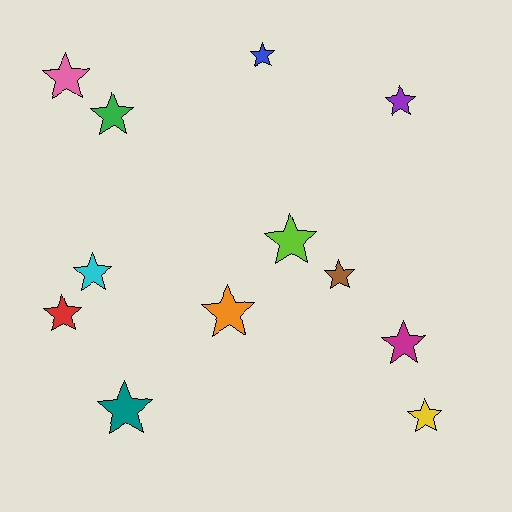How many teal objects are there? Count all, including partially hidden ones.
There is 1 teal object.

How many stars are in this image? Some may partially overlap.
There are 12 stars.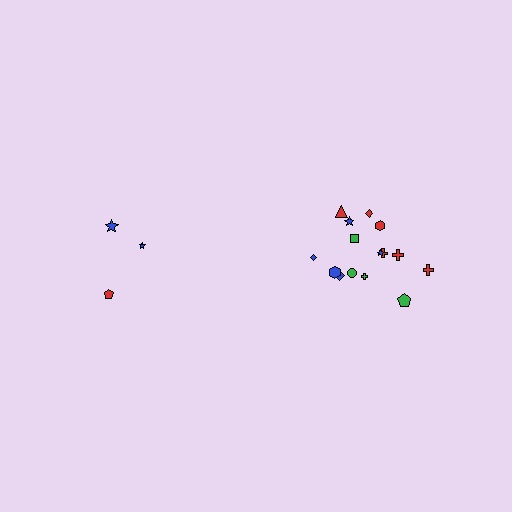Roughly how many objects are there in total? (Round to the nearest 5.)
Roughly 20 objects in total.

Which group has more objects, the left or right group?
The right group.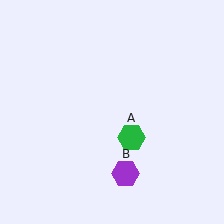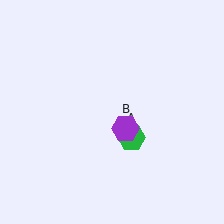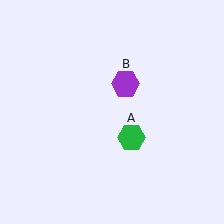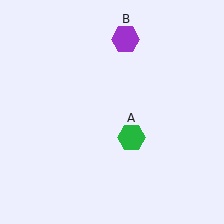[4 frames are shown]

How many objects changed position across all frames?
1 object changed position: purple hexagon (object B).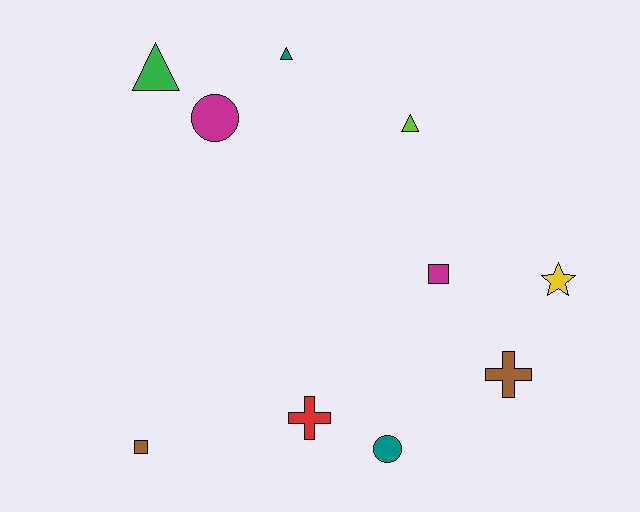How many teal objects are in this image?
There are 2 teal objects.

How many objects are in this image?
There are 10 objects.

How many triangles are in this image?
There are 3 triangles.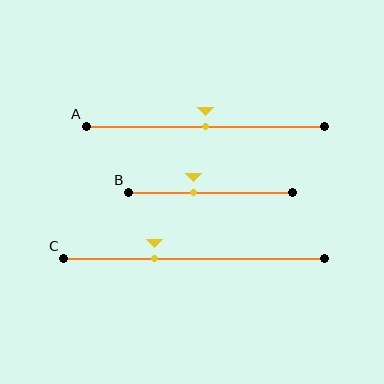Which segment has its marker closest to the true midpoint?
Segment A has its marker closest to the true midpoint.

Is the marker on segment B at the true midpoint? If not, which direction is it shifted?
No, the marker on segment B is shifted to the left by about 11% of the segment length.